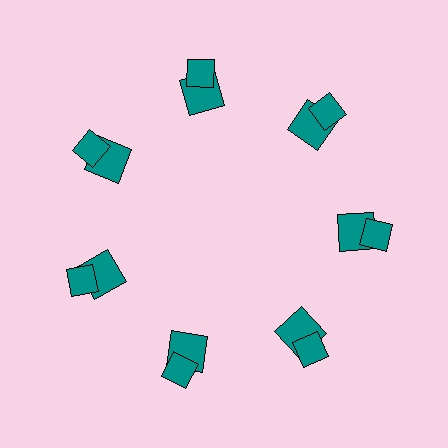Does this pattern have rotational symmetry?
Yes, this pattern has 7-fold rotational symmetry. It looks the same after rotating 51 degrees around the center.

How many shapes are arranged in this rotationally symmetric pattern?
There are 14 shapes, arranged in 7 groups of 2.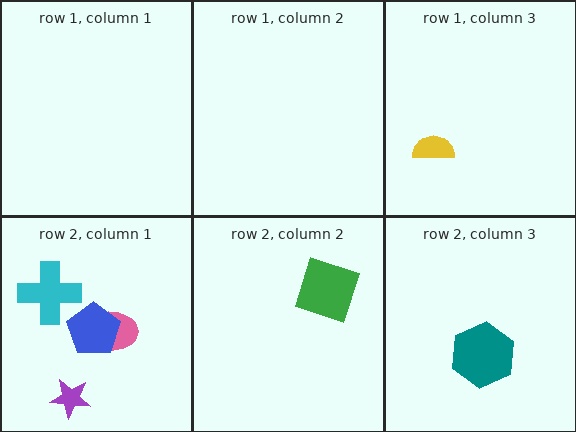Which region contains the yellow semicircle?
The row 1, column 3 region.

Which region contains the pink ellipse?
The row 2, column 1 region.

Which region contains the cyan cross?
The row 2, column 1 region.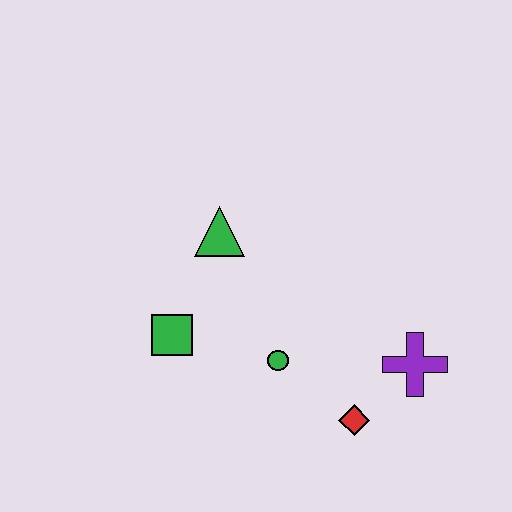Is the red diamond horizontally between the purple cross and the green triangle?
Yes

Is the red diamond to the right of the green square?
Yes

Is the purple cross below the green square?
Yes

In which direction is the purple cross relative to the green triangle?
The purple cross is to the right of the green triangle.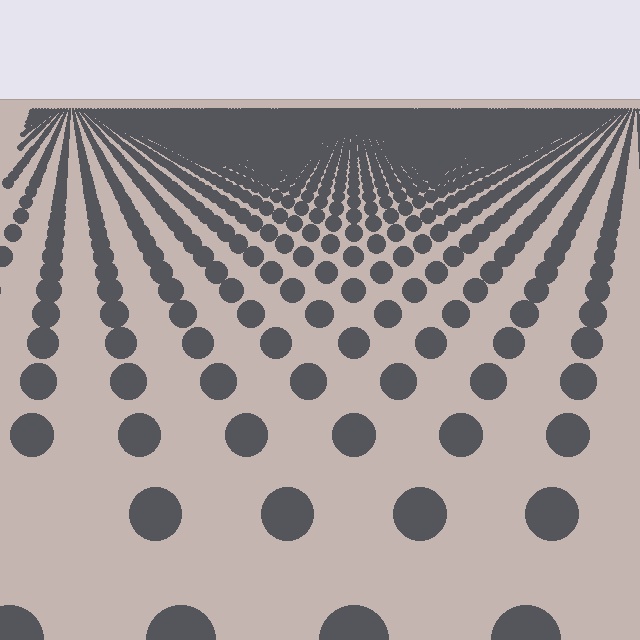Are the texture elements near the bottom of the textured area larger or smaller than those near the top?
Larger. Near the bottom, elements are closer to the viewer and appear at a bigger on-screen size.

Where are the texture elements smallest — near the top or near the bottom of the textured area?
Near the top.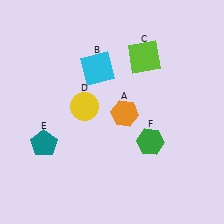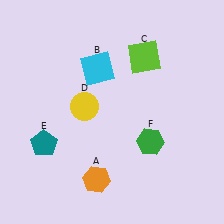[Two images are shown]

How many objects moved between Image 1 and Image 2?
1 object moved between the two images.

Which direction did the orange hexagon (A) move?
The orange hexagon (A) moved down.